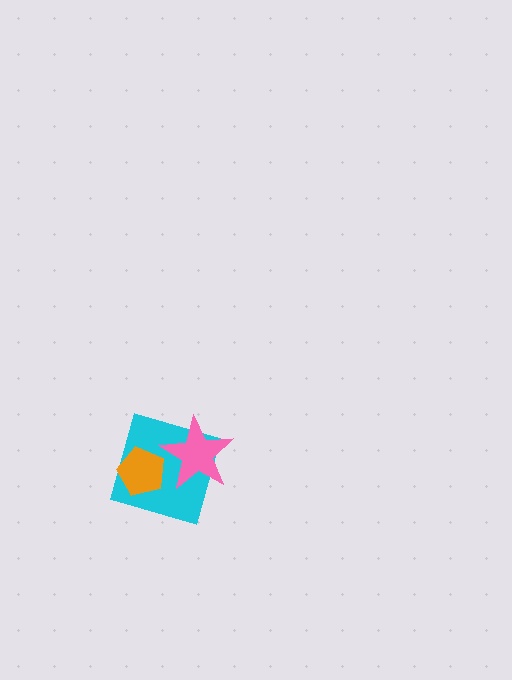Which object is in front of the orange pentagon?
The pink star is in front of the orange pentagon.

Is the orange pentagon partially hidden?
Yes, it is partially covered by another shape.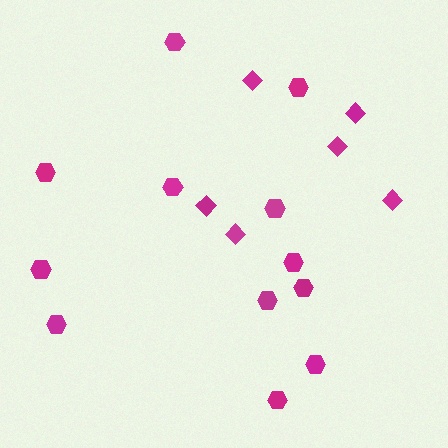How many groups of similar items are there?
There are 2 groups: one group of hexagons (12) and one group of diamonds (6).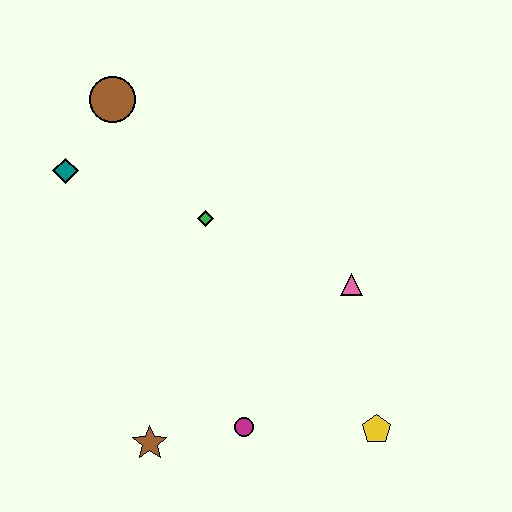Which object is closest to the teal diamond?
The brown circle is closest to the teal diamond.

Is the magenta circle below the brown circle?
Yes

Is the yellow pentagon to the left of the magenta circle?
No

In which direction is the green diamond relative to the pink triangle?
The green diamond is to the left of the pink triangle.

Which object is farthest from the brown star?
The brown circle is farthest from the brown star.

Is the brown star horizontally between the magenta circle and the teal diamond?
Yes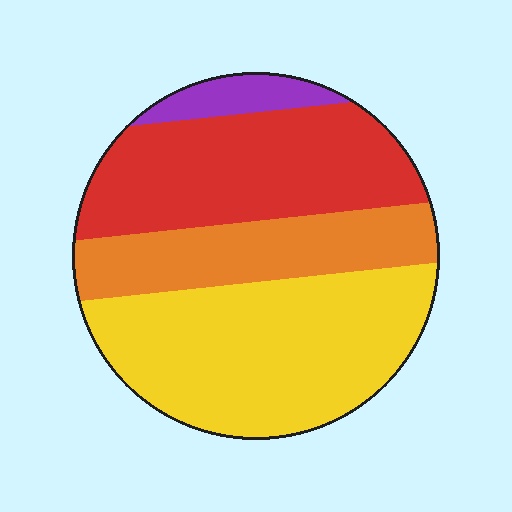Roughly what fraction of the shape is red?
Red covers around 30% of the shape.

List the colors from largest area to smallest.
From largest to smallest: yellow, red, orange, purple.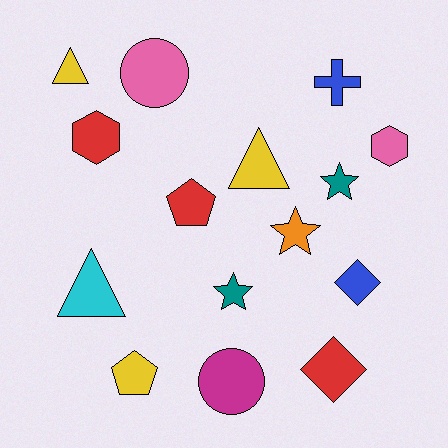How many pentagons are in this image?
There are 2 pentagons.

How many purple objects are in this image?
There are no purple objects.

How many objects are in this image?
There are 15 objects.